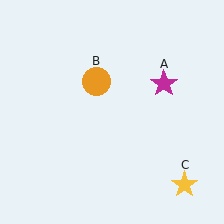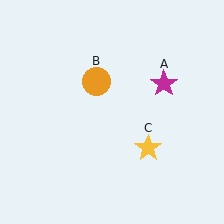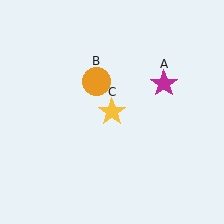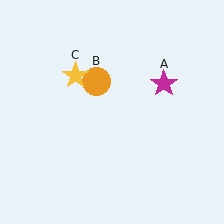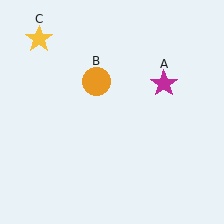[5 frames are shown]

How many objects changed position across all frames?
1 object changed position: yellow star (object C).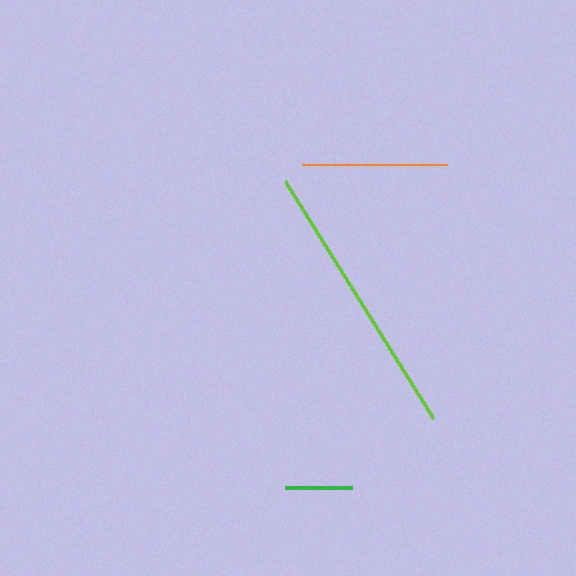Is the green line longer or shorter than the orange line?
The orange line is longer than the green line.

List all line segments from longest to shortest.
From longest to shortest: lime, orange, green.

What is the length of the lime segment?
The lime segment is approximately 279 pixels long.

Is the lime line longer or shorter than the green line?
The lime line is longer than the green line.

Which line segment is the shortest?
The green line is the shortest at approximately 67 pixels.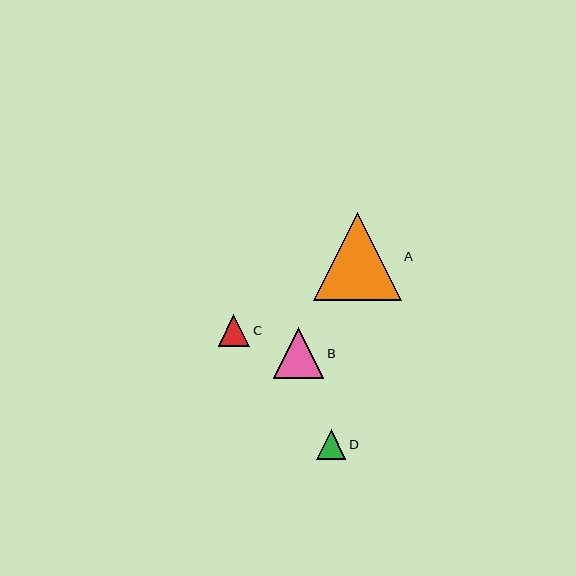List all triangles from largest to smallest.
From largest to smallest: A, B, C, D.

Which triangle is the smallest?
Triangle D is the smallest with a size of approximately 30 pixels.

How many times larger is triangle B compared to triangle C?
Triangle B is approximately 1.6 times the size of triangle C.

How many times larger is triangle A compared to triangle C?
Triangle A is approximately 2.8 times the size of triangle C.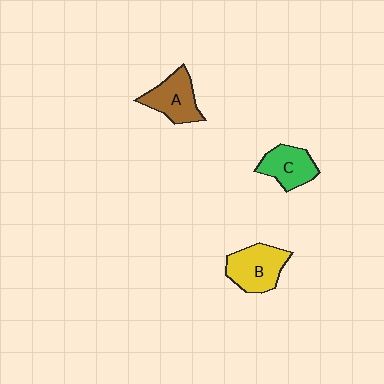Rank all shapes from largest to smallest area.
From largest to smallest: B (yellow), A (brown), C (green).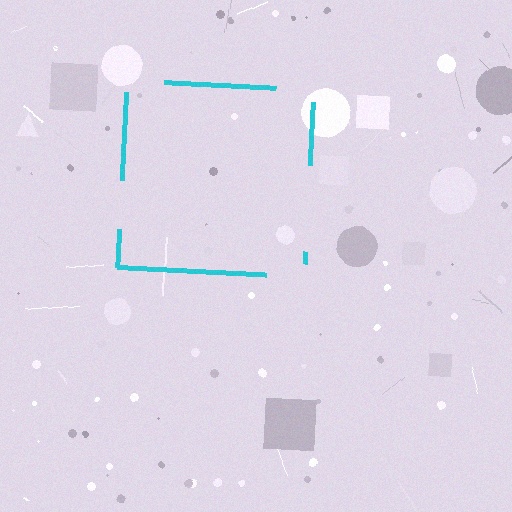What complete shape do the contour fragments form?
The contour fragments form a square.